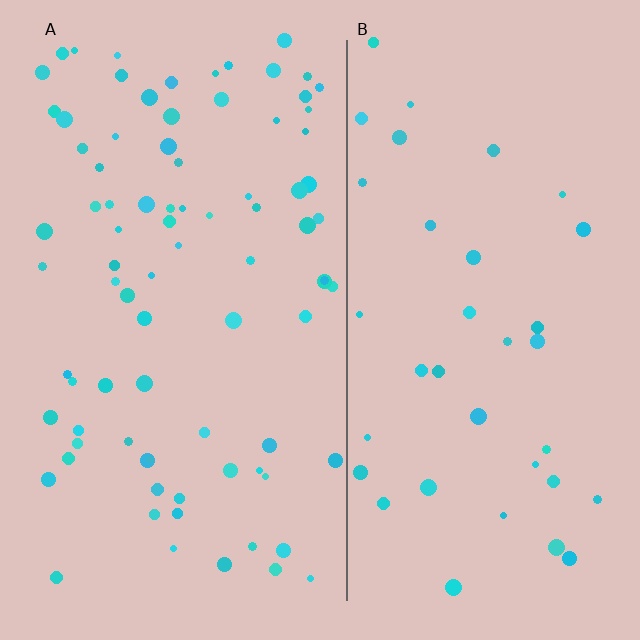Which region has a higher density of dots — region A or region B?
A (the left).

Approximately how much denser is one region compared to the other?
Approximately 2.3× — region A over region B.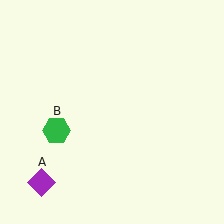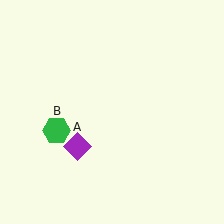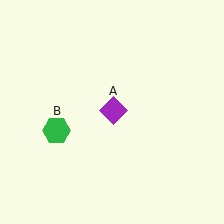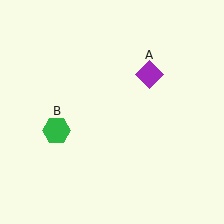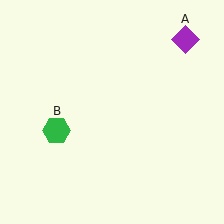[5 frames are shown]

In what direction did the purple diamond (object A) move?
The purple diamond (object A) moved up and to the right.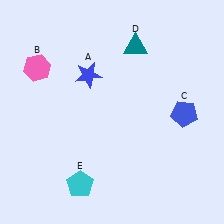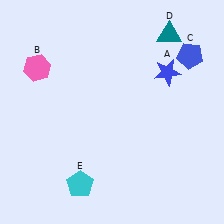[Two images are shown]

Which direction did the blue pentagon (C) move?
The blue pentagon (C) moved up.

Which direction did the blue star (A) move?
The blue star (A) moved right.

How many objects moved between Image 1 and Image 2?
3 objects moved between the two images.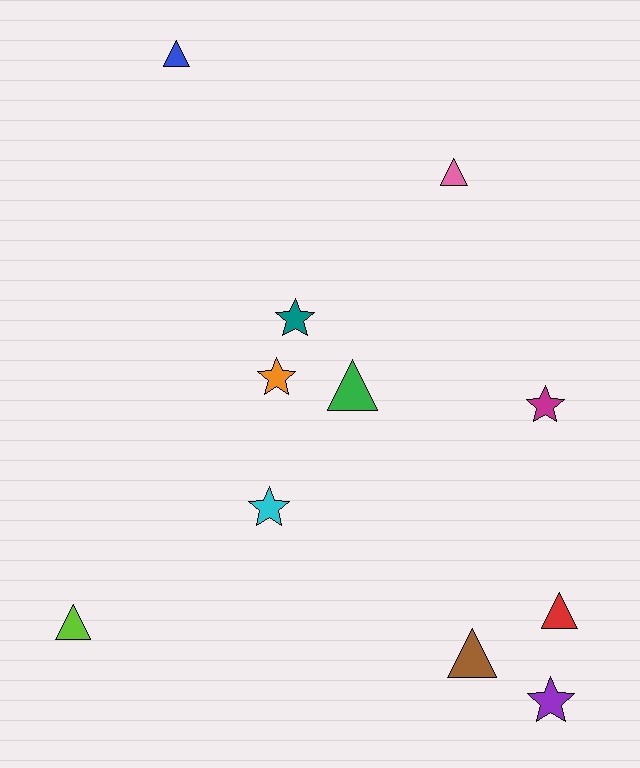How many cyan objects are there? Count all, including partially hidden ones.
There is 1 cyan object.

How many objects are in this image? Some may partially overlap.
There are 11 objects.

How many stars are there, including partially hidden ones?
There are 5 stars.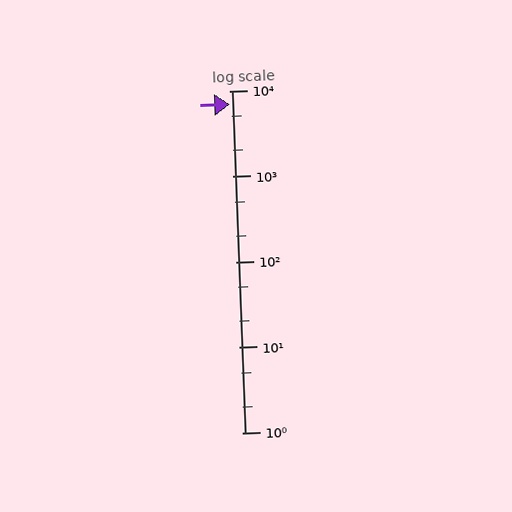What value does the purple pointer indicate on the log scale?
The pointer indicates approximately 6900.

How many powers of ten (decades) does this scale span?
The scale spans 4 decades, from 1 to 10000.